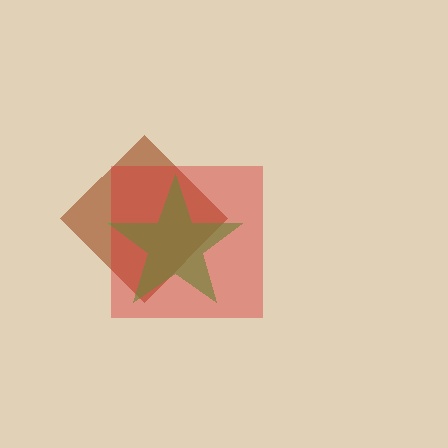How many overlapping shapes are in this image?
There are 3 overlapping shapes in the image.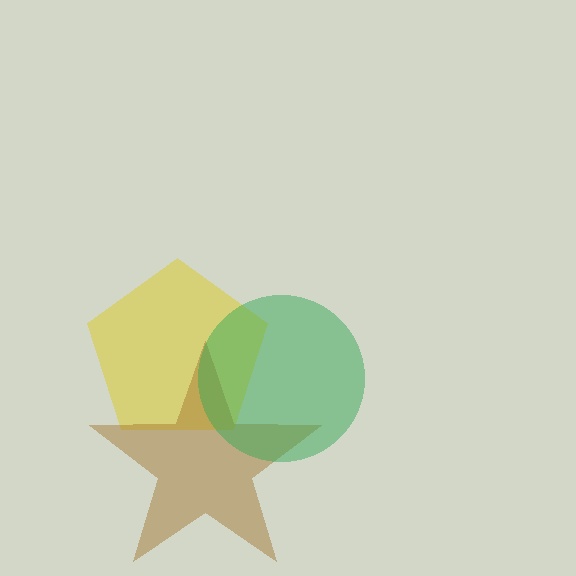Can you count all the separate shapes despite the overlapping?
Yes, there are 3 separate shapes.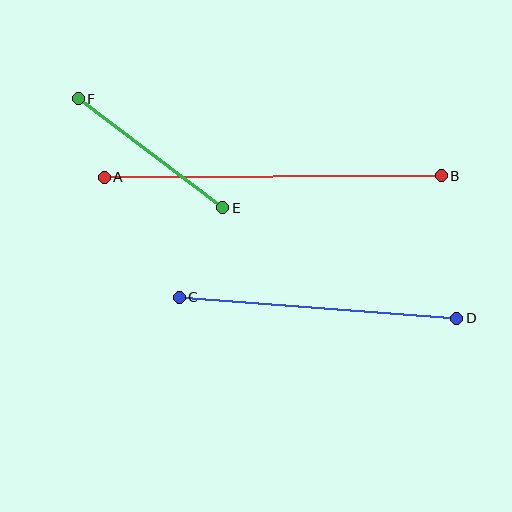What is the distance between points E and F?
The distance is approximately 181 pixels.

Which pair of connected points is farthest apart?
Points A and B are farthest apart.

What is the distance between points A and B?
The distance is approximately 337 pixels.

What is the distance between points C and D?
The distance is approximately 278 pixels.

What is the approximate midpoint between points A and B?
The midpoint is at approximately (273, 177) pixels.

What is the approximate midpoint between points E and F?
The midpoint is at approximately (150, 153) pixels.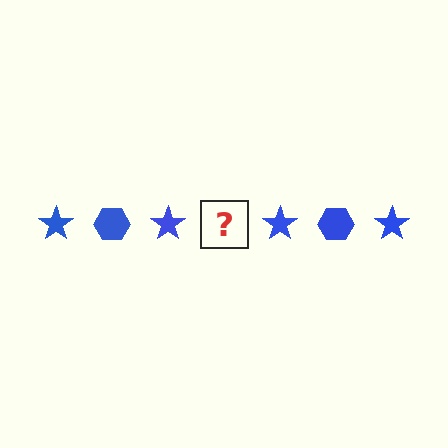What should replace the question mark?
The question mark should be replaced with a blue hexagon.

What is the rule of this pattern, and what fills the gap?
The rule is that the pattern cycles through star, hexagon shapes in blue. The gap should be filled with a blue hexagon.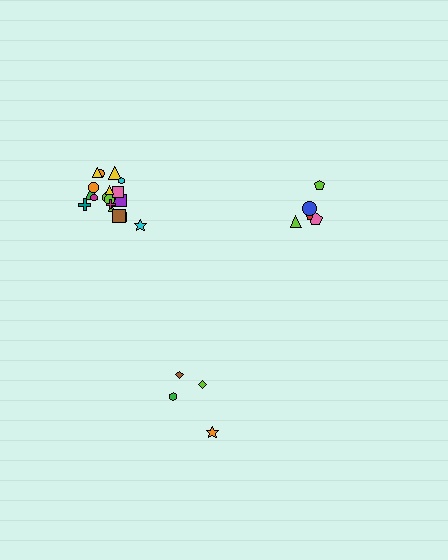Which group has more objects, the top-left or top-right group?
The top-left group.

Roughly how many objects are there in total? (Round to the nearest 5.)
Roughly 25 objects in total.